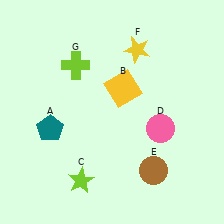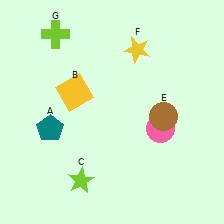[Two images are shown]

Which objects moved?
The objects that moved are: the yellow square (B), the brown circle (E), the lime cross (G).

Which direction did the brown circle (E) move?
The brown circle (E) moved up.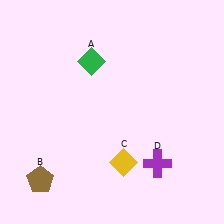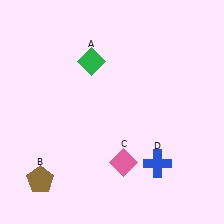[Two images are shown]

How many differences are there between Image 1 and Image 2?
There are 2 differences between the two images.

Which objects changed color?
C changed from yellow to pink. D changed from purple to blue.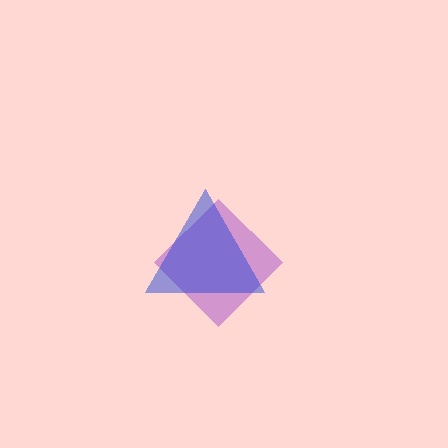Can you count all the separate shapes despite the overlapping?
Yes, there are 2 separate shapes.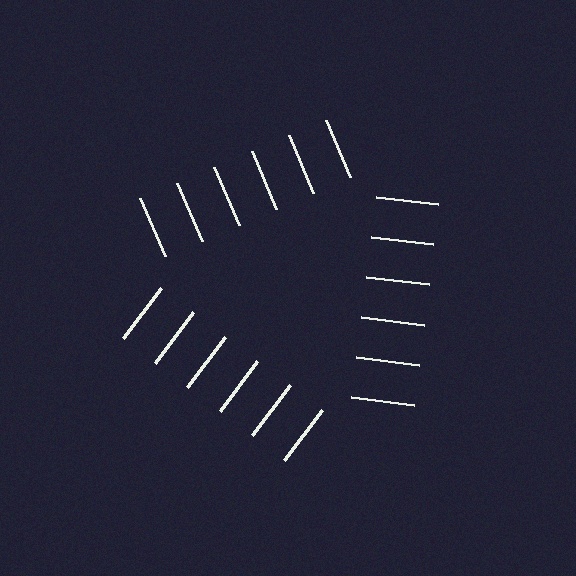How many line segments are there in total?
18 — 6 along each of the 3 edges.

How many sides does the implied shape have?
3 sides — the line-ends trace a triangle.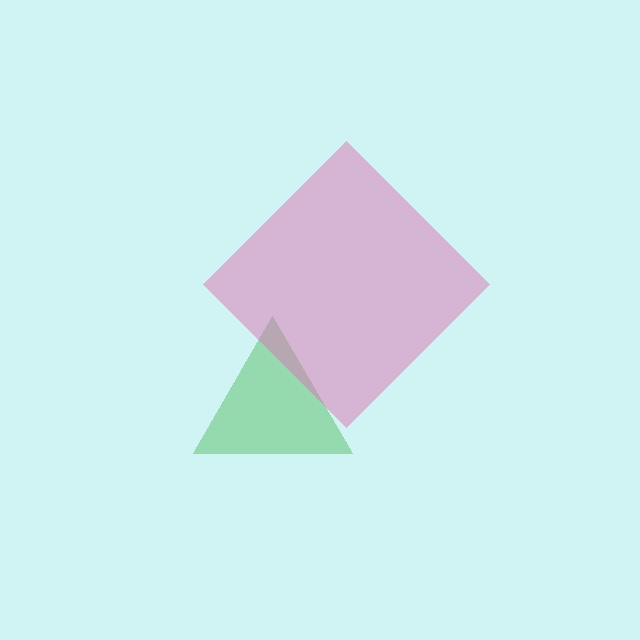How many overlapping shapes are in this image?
There are 2 overlapping shapes in the image.